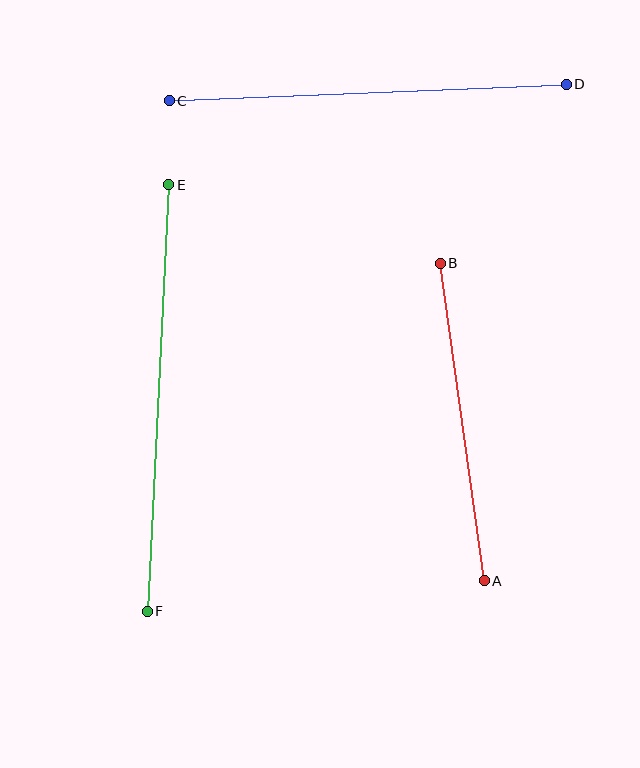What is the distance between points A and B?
The distance is approximately 320 pixels.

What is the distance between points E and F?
The distance is approximately 427 pixels.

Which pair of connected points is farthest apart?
Points E and F are farthest apart.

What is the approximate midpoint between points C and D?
The midpoint is at approximately (368, 92) pixels.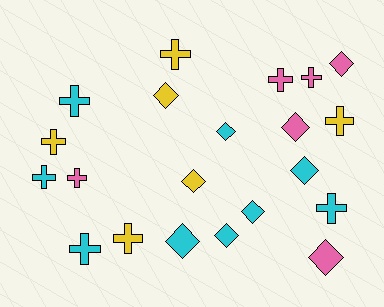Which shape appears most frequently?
Cross, with 11 objects.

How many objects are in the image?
There are 21 objects.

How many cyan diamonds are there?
There are 5 cyan diamonds.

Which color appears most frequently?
Cyan, with 9 objects.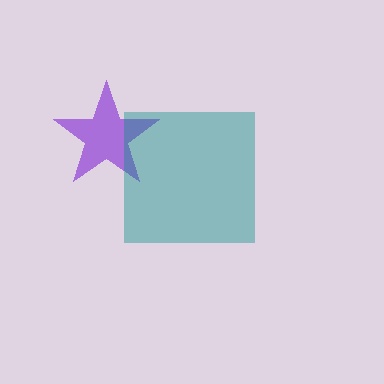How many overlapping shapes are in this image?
There are 2 overlapping shapes in the image.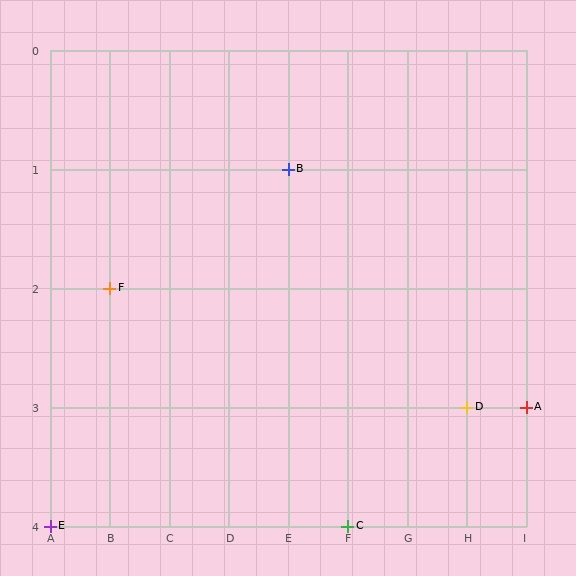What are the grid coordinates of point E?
Point E is at grid coordinates (A, 4).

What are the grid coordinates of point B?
Point B is at grid coordinates (E, 1).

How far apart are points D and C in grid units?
Points D and C are 2 columns and 1 row apart (about 2.2 grid units diagonally).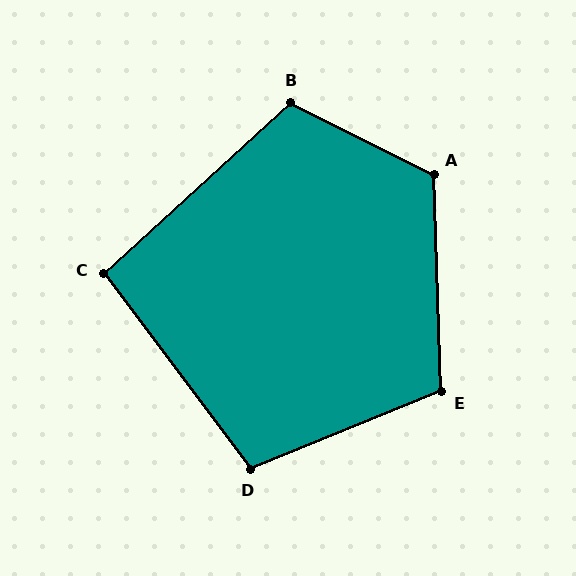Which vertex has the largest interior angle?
A, at approximately 118 degrees.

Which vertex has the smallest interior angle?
C, at approximately 95 degrees.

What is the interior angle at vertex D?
Approximately 105 degrees (obtuse).